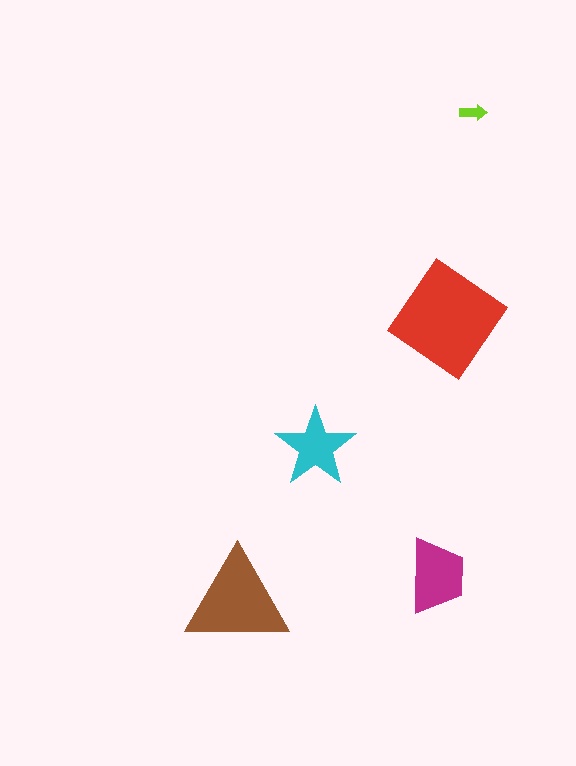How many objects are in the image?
There are 5 objects in the image.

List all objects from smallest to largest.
The lime arrow, the cyan star, the magenta trapezoid, the brown triangle, the red diamond.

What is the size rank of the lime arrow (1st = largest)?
5th.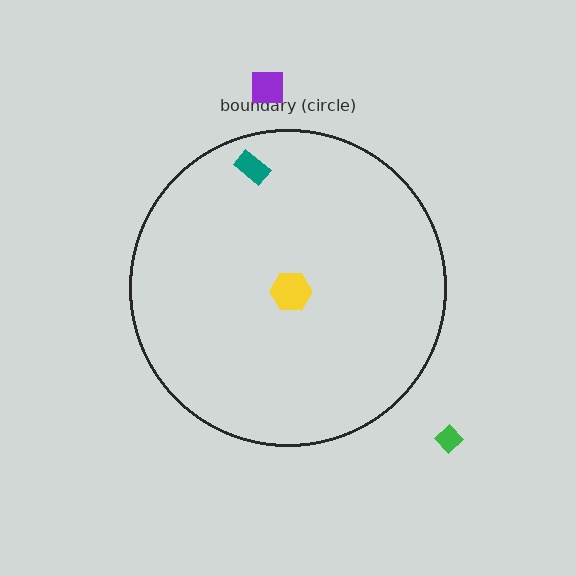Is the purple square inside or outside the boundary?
Outside.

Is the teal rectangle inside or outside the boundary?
Inside.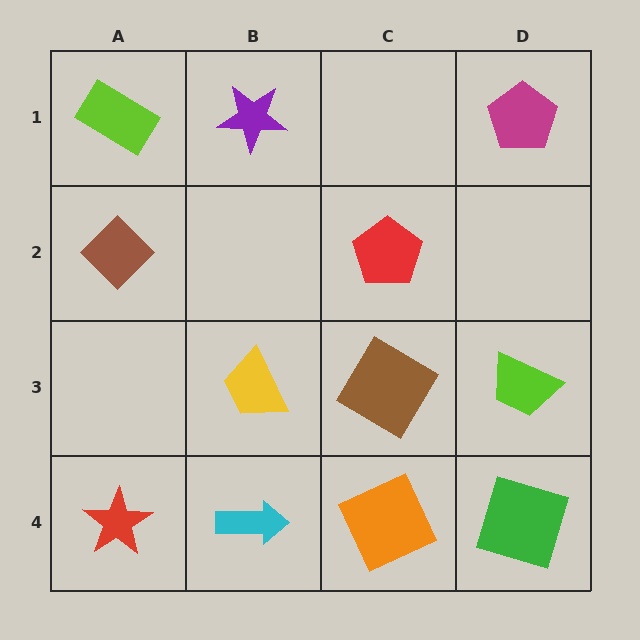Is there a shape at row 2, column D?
No, that cell is empty.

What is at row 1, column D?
A magenta pentagon.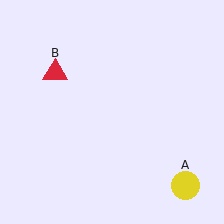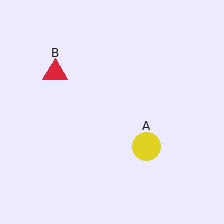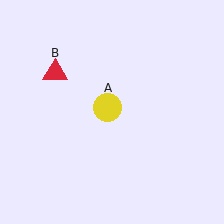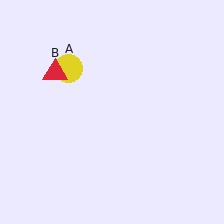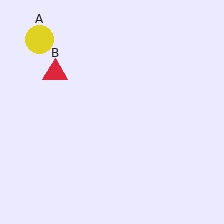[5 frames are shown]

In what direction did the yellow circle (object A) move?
The yellow circle (object A) moved up and to the left.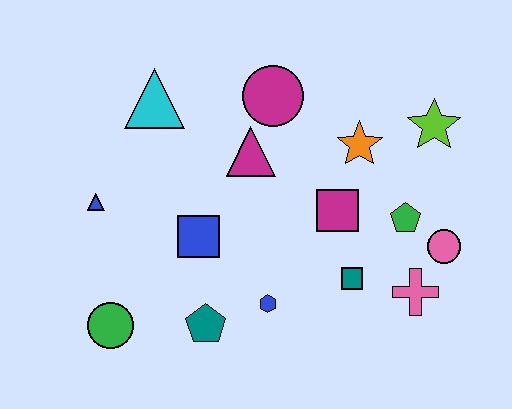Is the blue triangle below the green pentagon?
No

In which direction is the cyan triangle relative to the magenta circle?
The cyan triangle is to the left of the magenta circle.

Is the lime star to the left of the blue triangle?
No